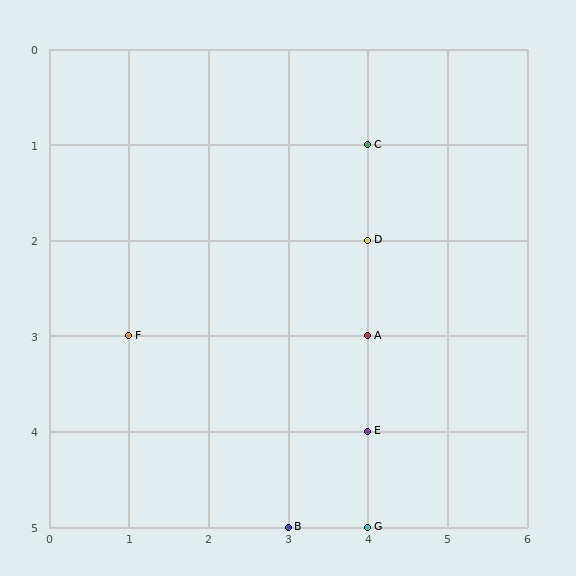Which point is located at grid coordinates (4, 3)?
Point A is at (4, 3).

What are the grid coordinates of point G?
Point G is at grid coordinates (4, 5).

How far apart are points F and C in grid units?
Points F and C are 3 columns and 2 rows apart (about 3.6 grid units diagonally).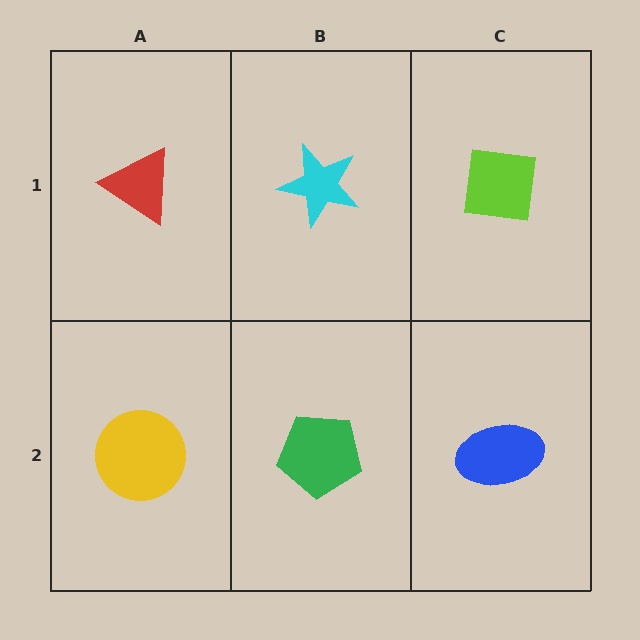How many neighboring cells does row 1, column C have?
2.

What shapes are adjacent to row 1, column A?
A yellow circle (row 2, column A), a cyan star (row 1, column B).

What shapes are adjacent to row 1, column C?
A blue ellipse (row 2, column C), a cyan star (row 1, column B).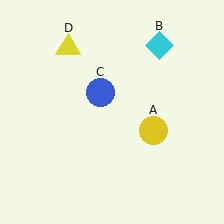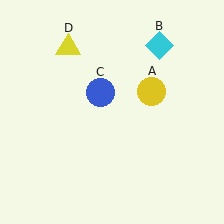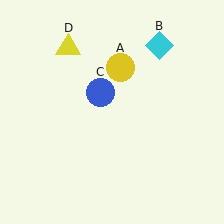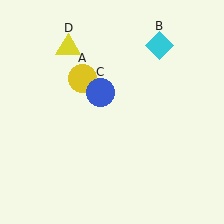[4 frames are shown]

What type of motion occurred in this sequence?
The yellow circle (object A) rotated counterclockwise around the center of the scene.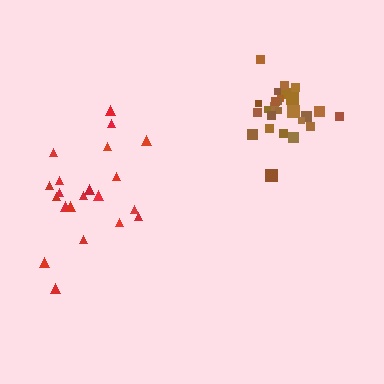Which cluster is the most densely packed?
Brown.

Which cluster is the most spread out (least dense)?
Red.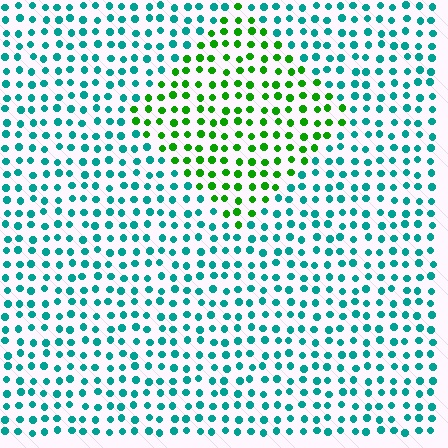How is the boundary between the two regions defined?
The boundary is defined purely by a slight shift in hue (about 57 degrees). Spacing, size, and orientation are identical on both sides.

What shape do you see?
I see a diamond.